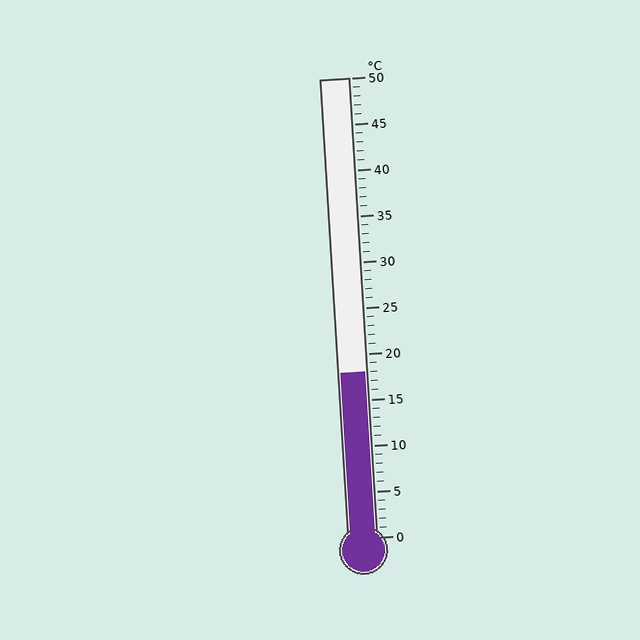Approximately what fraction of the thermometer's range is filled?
The thermometer is filled to approximately 35% of its range.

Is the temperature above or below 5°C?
The temperature is above 5°C.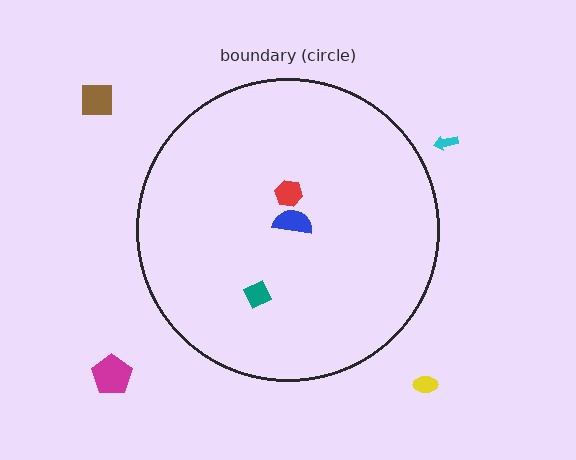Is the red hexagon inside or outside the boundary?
Inside.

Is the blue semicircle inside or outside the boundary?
Inside.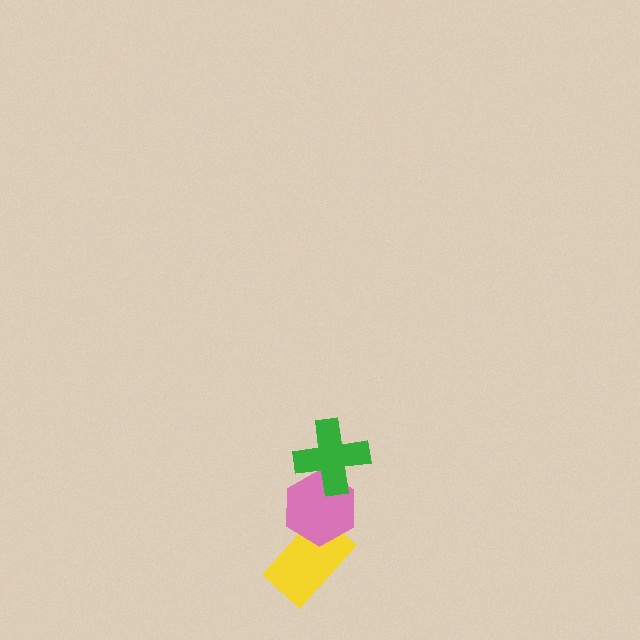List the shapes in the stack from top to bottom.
From top to bottom: the green cross, the pink hexagon, the yellow rectangle.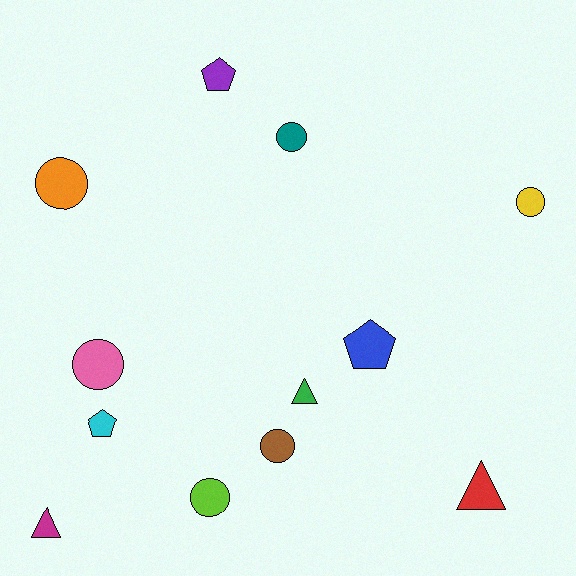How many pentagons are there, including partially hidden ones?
There are 3 pentagons.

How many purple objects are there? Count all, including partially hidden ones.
There is 1 purple object.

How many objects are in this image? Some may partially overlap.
There are 12 objects.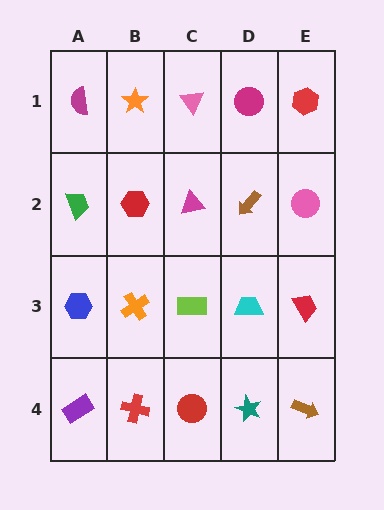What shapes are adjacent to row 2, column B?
An orange star (row 1, column B), an orange cross (row 3, column B), a green trapezoid (row 2, column A), a magenta triangle (row 2, column C).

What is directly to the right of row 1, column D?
A red hexagon.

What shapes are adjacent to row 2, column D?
A magenta circle (row 1, column D), a cyan trapezoid (row 3, column D), a magenta triangle (row 2, column C), a pink circle (row 2, column E).